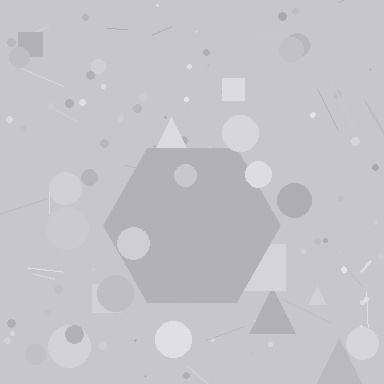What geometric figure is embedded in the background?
A hexagon is embedded in the background.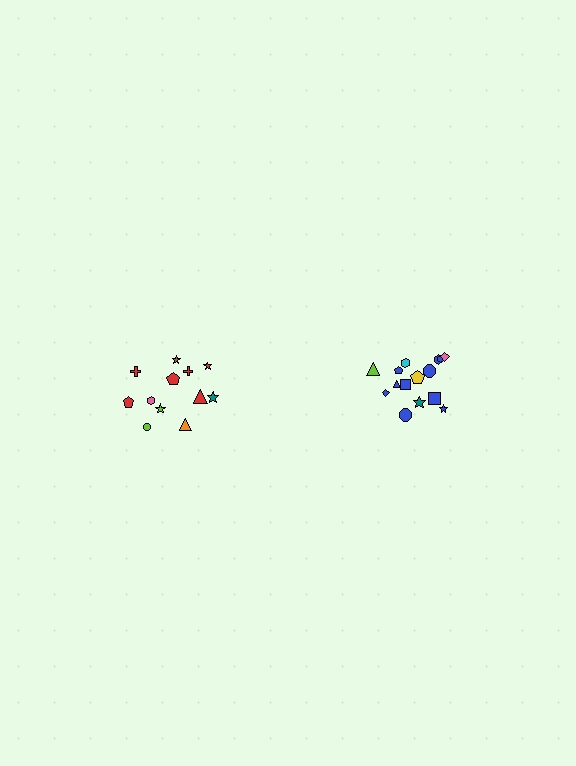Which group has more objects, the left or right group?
The right group.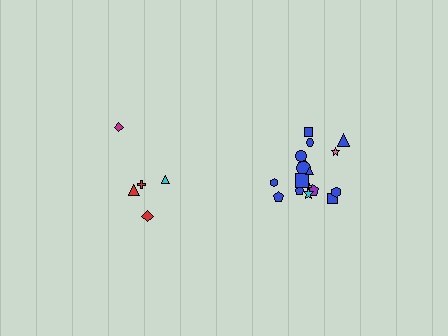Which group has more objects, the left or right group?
The right group.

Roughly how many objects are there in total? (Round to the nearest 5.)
Roughly 25 objects in total.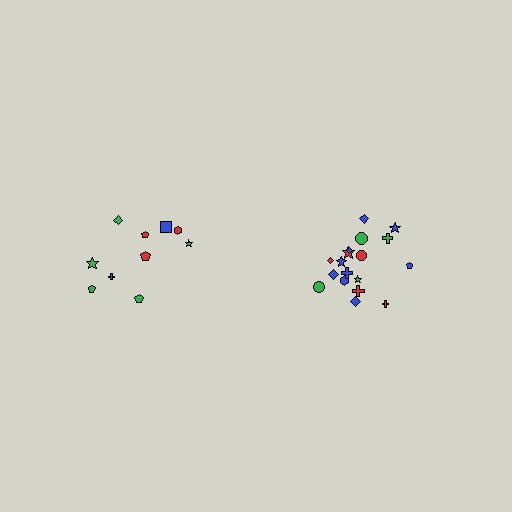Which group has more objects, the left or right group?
The right group.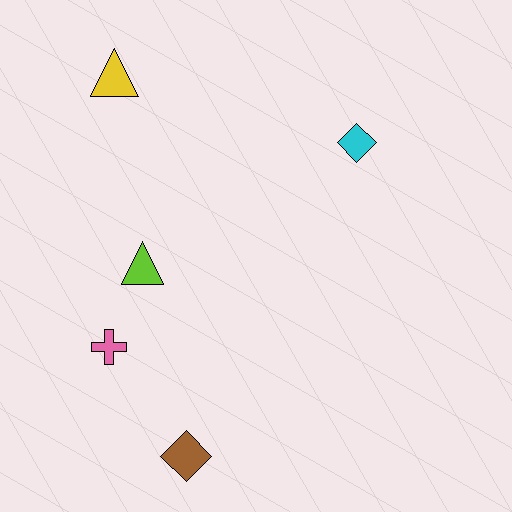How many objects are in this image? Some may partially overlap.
There are 5 objects.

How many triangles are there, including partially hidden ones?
There are 2 triangles.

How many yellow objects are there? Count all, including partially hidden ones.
There is 1 yellow object.